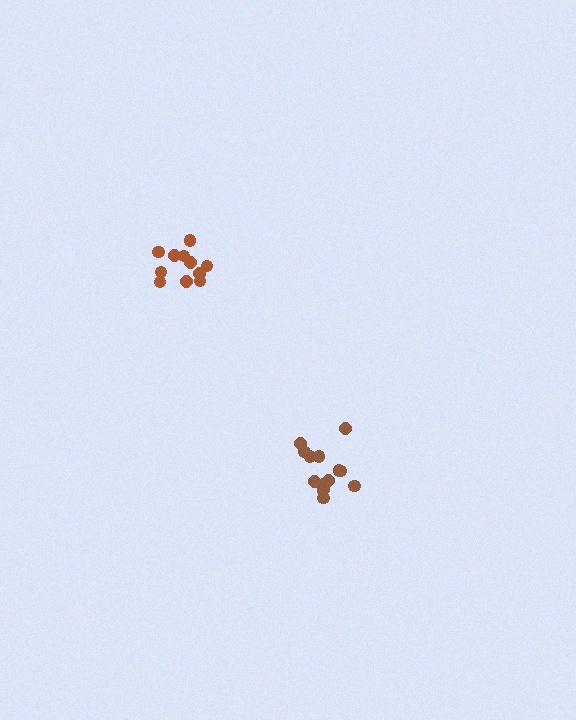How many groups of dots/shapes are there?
There are 2 groups.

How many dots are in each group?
Group 1: 11 dots, Group 2: 14 dots (25 total).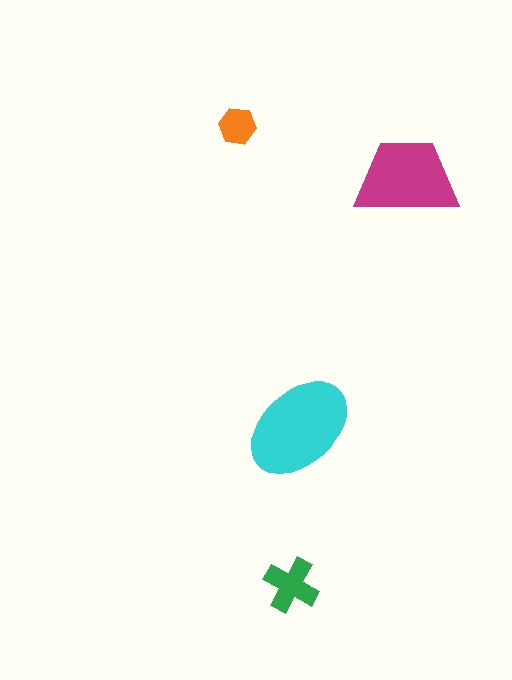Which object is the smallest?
The orange hexagon.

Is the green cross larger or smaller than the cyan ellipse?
Smaller.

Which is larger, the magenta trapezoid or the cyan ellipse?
The cyan ellipse.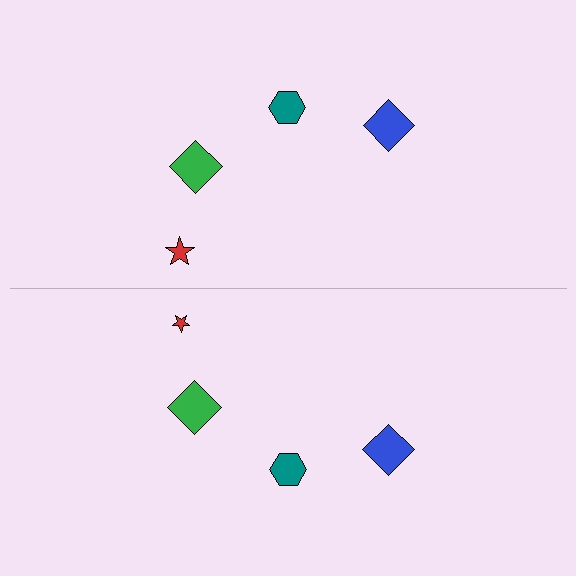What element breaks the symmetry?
The red star on the bottom side has a different size than its mirror counterpart.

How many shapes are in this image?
There are 8 shapes in this image.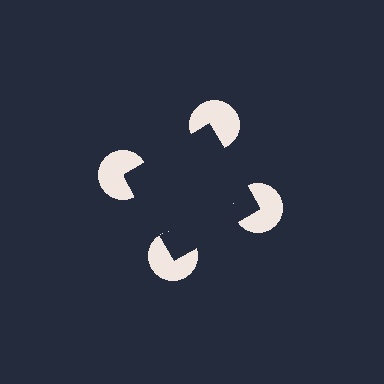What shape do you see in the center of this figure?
An illusory square — its edges are inferred from the aligned wedge cuts in the pac-man discs, not physically drawn.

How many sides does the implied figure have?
4 sides.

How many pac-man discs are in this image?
There are 4 — one at each vertex of the illusory square.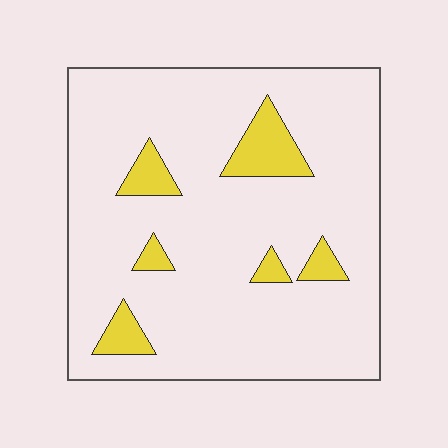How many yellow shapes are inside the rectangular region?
6.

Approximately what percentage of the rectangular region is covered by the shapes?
Approximately 10%.